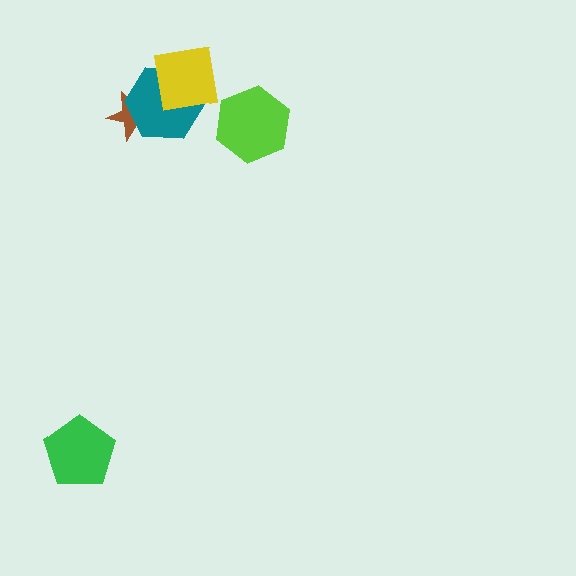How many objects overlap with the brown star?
1 object overlaps with the brown star.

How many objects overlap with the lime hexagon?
0 objects overlap with the lime hexagon.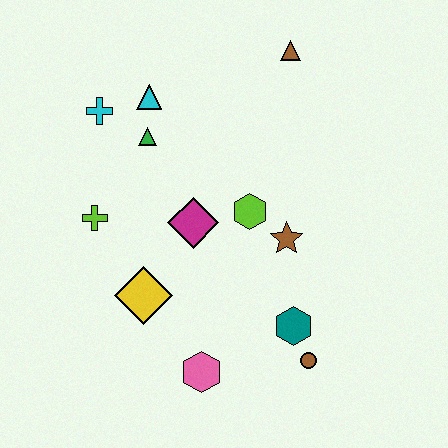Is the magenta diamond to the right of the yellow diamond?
Yes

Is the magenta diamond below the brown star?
No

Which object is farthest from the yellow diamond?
The brown triangle is farthest from the yellow diamond.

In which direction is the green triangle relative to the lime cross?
The green triangle is above the lime cross.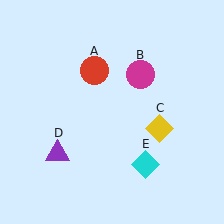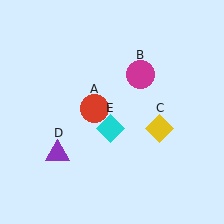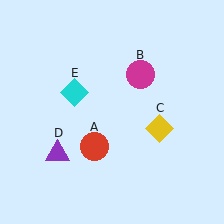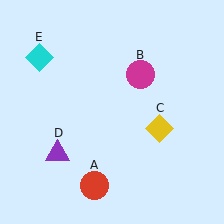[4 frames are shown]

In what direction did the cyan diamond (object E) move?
The cyan diamond (object E) moved up and to the left.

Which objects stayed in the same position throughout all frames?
Magenta circle (object B) and yellow diamond (object C) and purple triangle (object D) remained stationary.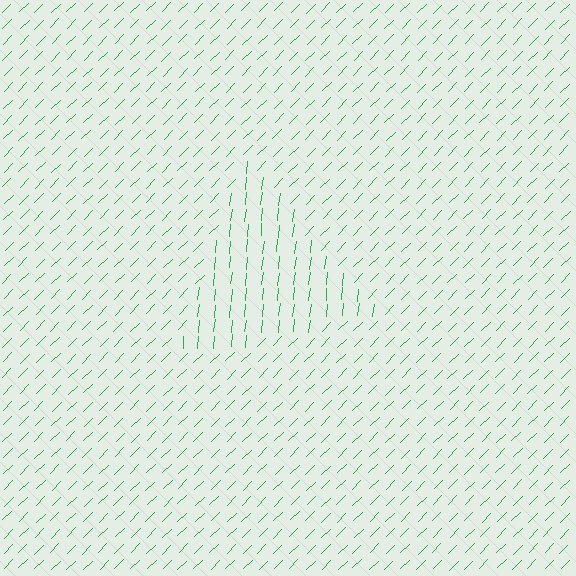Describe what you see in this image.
The image is filled with small green line segments. A triangle region in the image has lines oriented differently from the surrounding lines, creating a visible texture boundary.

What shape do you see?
I see a triangle.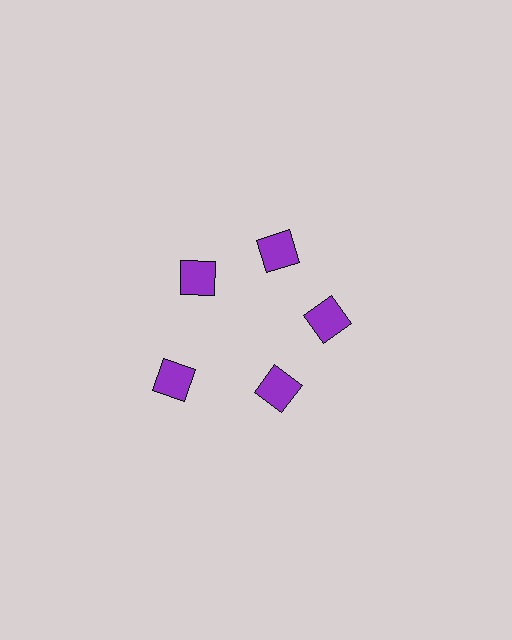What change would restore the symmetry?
The symmetry would be restored by moving it inward, back onto the ring so that all 5 diamonds sit at equal angles and equal distance from the center.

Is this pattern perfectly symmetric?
No. The 5 purple diamonds are arranged in a ring, but one element near the 8 o'clock position is pushed outward from the center, breaking the 5-fold rotational symmetry.